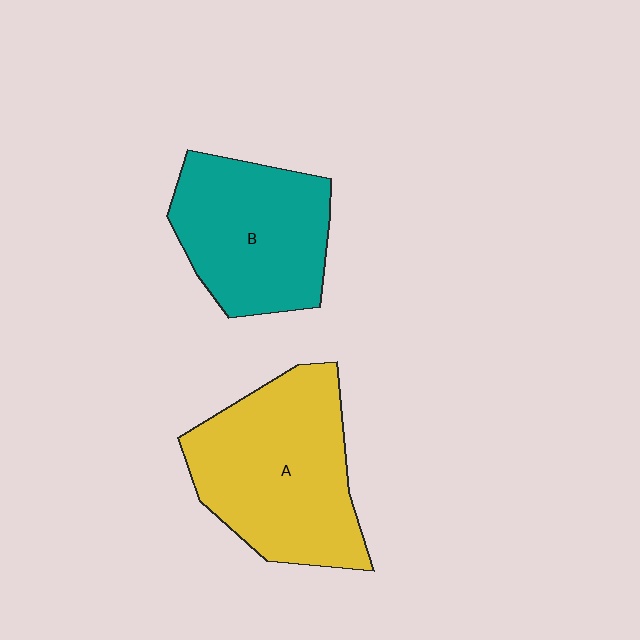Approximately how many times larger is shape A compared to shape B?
Approximately 1.2 times.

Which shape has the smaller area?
Shape B (teal).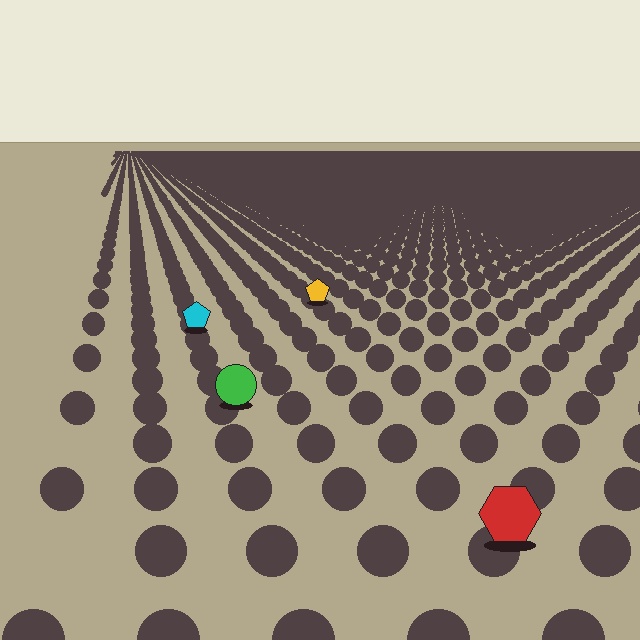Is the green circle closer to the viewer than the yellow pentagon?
Yes. The green circle is closer — you can tell from the texture gradient: the ground texture is coarser near it.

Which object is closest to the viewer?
The red hexagon is closest. The texture marks near it are larger and more spread out.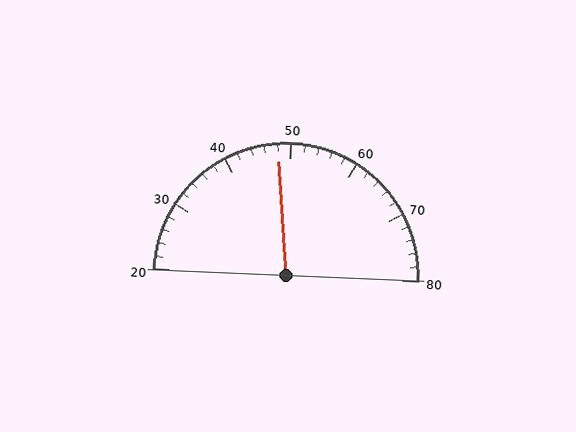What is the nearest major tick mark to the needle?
The nearest major tick mark is 50.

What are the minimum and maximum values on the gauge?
The gauge ranges from 20 to 80.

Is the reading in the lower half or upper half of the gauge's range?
The reading is in the lower half of the range (20 to 80).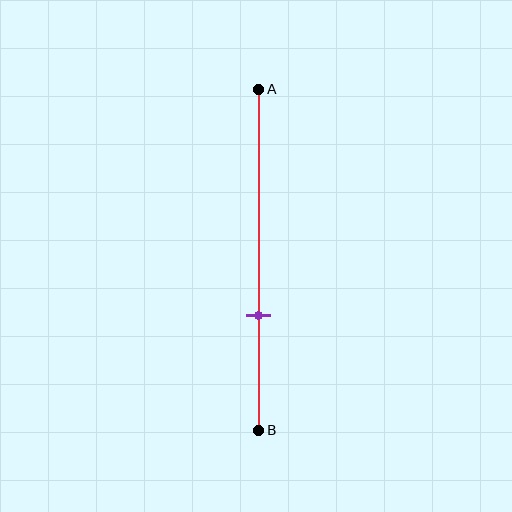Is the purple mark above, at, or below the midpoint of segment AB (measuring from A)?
The purple mark is below the midpoint of segment AB.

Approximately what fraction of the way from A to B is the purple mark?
The purple mark is approximately 65% of the way from A to B.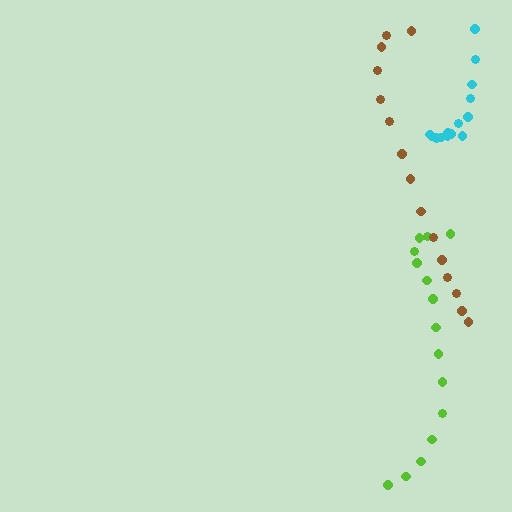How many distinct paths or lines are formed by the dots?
There are 3 distinct paths.